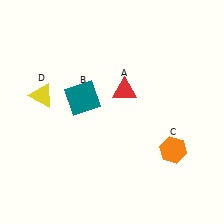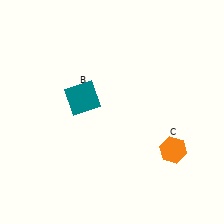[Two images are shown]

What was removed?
The yellow triangle (D), the red triangle (A) were removed in Image 2.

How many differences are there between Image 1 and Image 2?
There are 2 differences between the two images.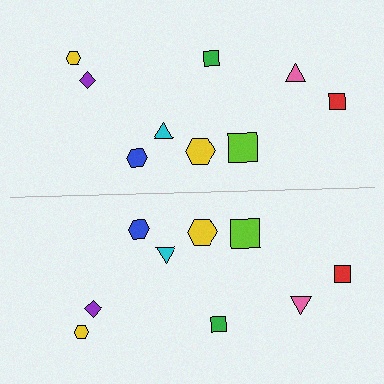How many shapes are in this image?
There are 18 shapes in this image.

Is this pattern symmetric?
Yes, this pattern has bilateral (reflection) symmetry.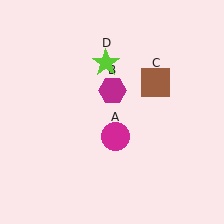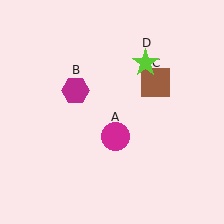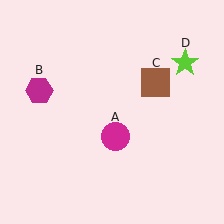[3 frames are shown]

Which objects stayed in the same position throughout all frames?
Magenta circle (object A) and brown square (object C) remained stationary.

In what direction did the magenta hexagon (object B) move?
The magenta hexagon (object B) moved left.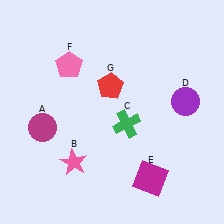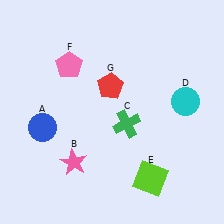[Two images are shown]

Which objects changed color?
A changed from magenta to blue. D changed from purple to cyan. E changed from magenta to lime.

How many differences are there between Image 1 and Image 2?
There are 3 differences between the two images.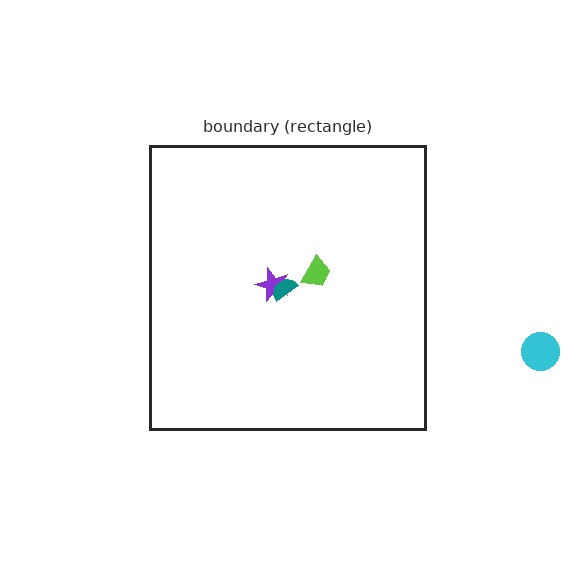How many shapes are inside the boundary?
3 inside, 1 outside.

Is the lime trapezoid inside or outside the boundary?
Inside.